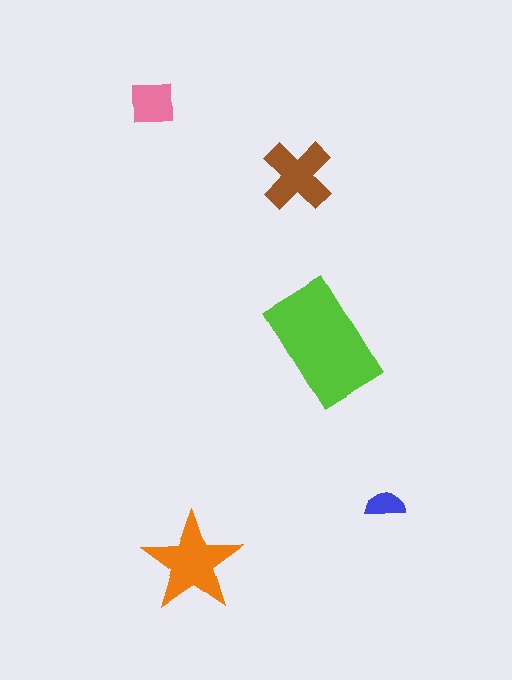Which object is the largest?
The lime rectangle.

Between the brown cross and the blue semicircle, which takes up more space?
The brown cross.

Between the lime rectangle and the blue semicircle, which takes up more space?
The lime rectangle.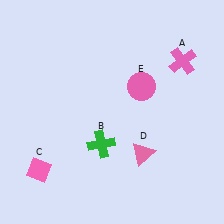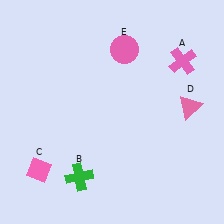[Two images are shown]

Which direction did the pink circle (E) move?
The pink circle (E) moved up.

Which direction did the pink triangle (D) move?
The pink triangle (D) moved right.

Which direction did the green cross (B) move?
The green cross (B) moved down.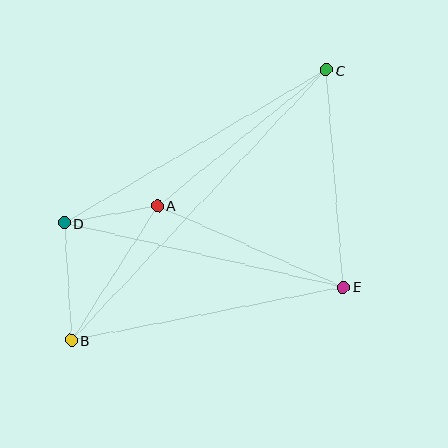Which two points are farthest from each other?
Points B and C are farthest from each other.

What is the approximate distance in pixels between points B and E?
The distance between B and E is approximately 277 pixels.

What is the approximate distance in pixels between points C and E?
The distance between C and E is approximately 218 pixels.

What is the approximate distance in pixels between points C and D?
The distance between C and D is approximately 303 pixels.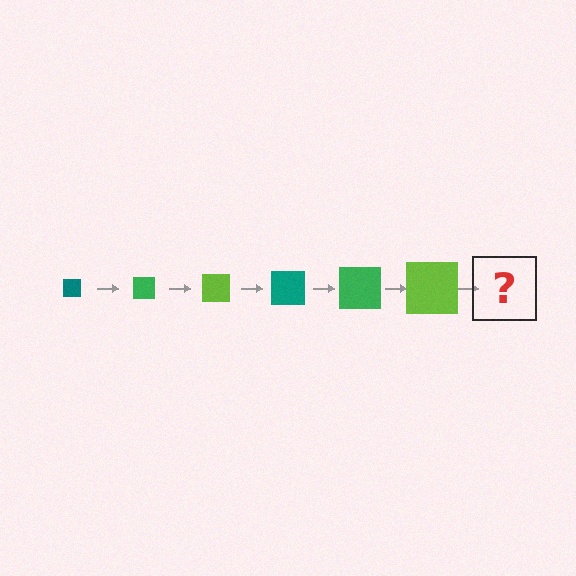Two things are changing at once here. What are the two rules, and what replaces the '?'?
The two rules are that the square grows larger each step and the color cycles through teal, green, and lime. The '?' should be a teal square, larger than the previous one.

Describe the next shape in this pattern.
It should be a teal square, larger than the previous one.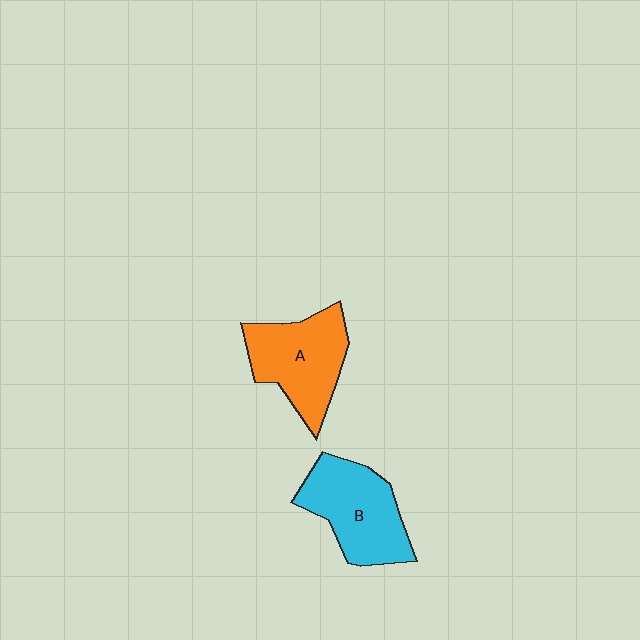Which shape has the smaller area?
Shape A (orange).